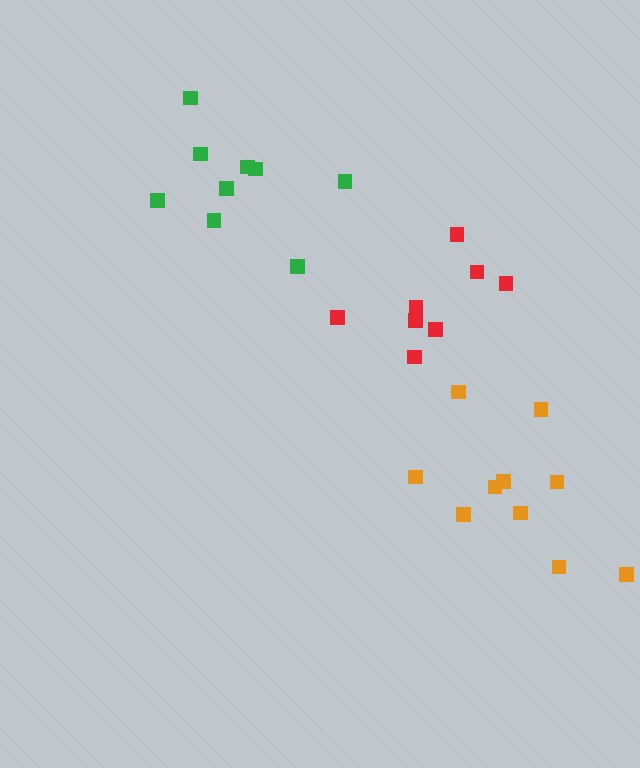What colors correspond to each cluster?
The clusters are colored: red, orange, green.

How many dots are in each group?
Group 1: 8 dots, Group 2: 10 dots, Group 3: 9 dots (27 total).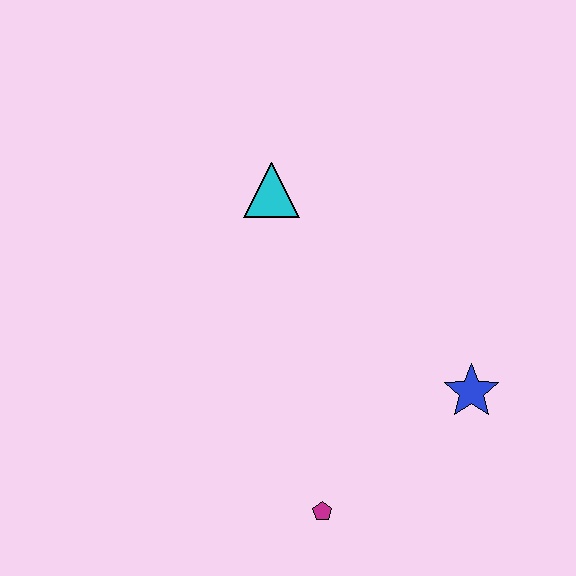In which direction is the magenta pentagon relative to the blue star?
The magenta pentagon is to the left of the blue star.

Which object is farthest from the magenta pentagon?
The cyan triangle is farthest from the magenta pentagon.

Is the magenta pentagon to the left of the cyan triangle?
No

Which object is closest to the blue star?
The magenta pentagon is closest to the blue star.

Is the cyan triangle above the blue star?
Yes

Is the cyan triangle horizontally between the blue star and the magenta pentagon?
No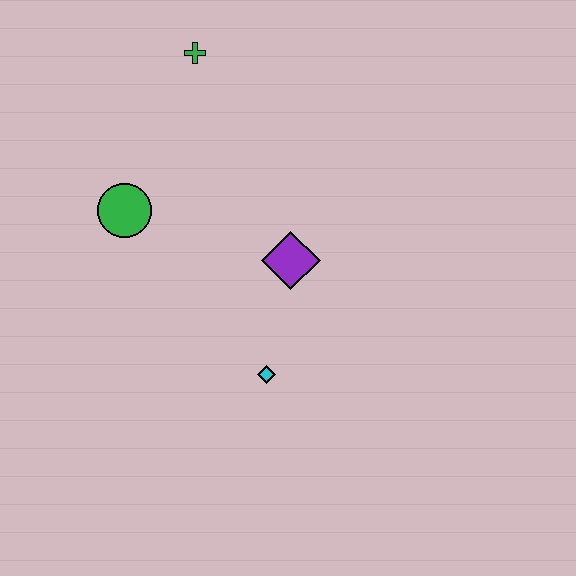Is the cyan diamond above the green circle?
No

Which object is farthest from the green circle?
The cyan diamond is farthest from the green circle.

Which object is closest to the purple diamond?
The cyan diamond is closest to the purple diamond.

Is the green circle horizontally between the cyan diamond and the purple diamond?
No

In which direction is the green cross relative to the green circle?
The green cross is above the green circle.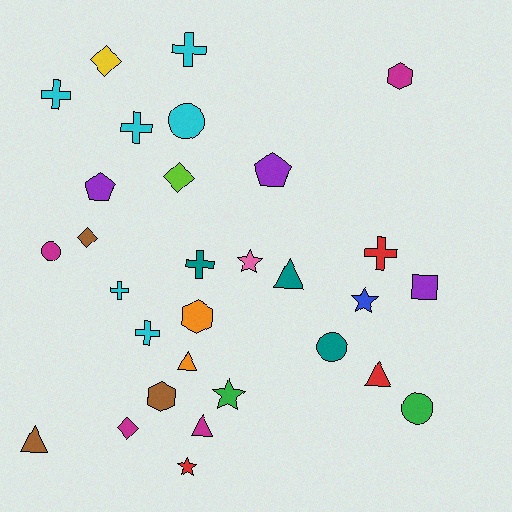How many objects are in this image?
There are 30 objects.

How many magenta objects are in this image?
There are 4 magenta objects.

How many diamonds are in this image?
There are 4 diamonds.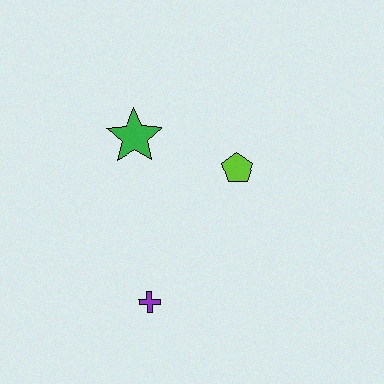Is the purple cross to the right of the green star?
Yes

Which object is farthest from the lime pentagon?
The purple cross is farthest from the lime pentagon.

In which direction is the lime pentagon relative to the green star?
The lime pentagon is to the right of the green star.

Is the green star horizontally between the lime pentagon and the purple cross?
No